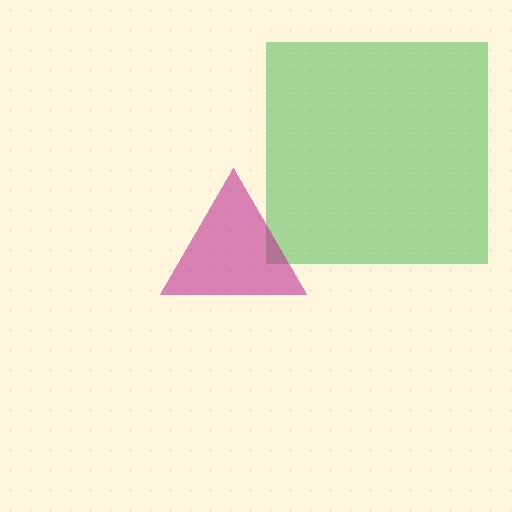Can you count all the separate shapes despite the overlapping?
Yes, there are 2 separate shapes.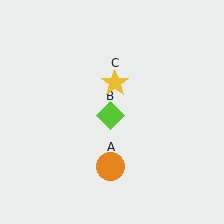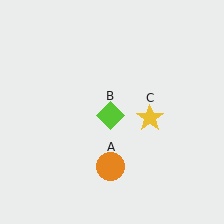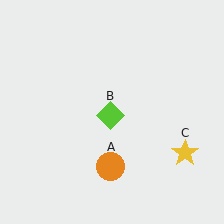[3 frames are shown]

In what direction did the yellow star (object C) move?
The yellow star (object C) moved down and to the right.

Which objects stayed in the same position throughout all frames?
Orange circle (object A) and lime diamond (object B) remained stationary.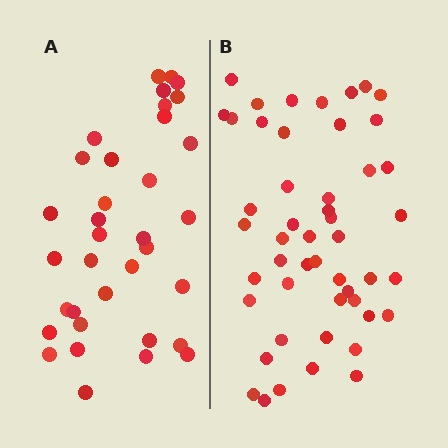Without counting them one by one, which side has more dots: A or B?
Region B (the right region) has more dots.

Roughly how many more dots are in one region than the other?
Region B has approximately 15 more dots than region A.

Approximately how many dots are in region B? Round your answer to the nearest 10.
About 50 dots. (The exact count is 49, which rounds to 50.)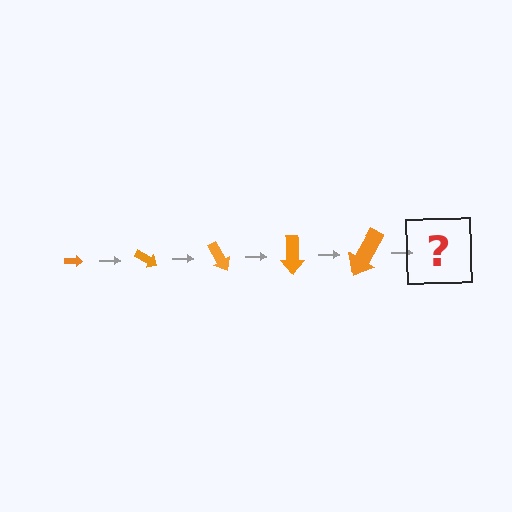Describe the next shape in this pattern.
It should be an arrow, larger than the previous one and rotated 150 degrees from the start.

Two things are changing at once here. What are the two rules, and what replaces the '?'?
The two rules are that the arrow grows larger each step and it rotates 30 degrees each step. The '?' should be an arrow, larger than the previous one and rotated 150 degrees from the start.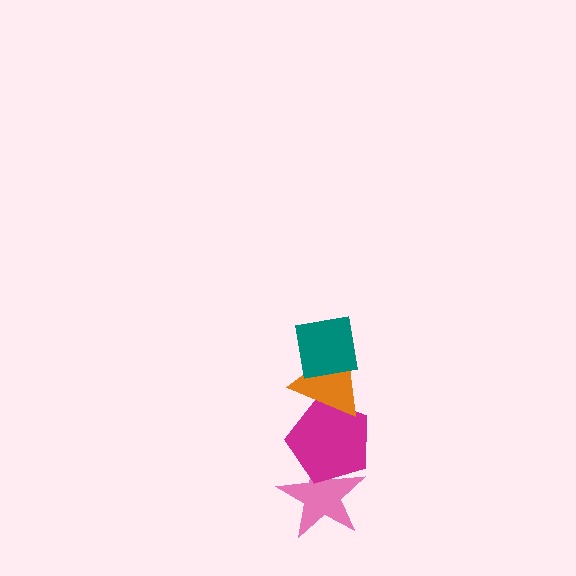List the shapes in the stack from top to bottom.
From top to bottom: the teal square, the orange triangle, the magenta pentagon, the pink star.